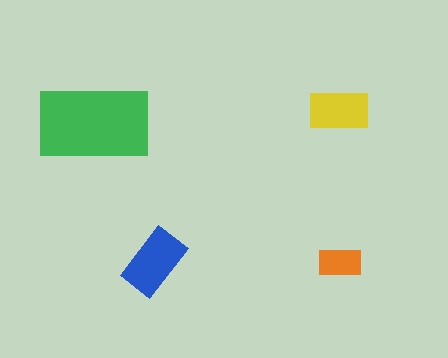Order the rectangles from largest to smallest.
the green one, the blue one, the yellow one, the orange one.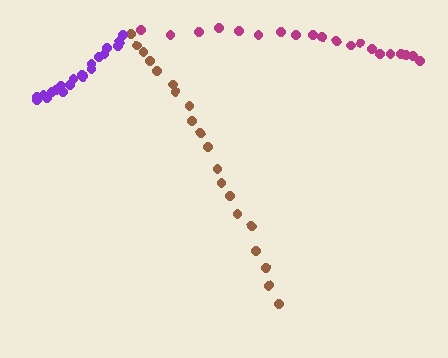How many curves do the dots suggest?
There are 3 distinct paths.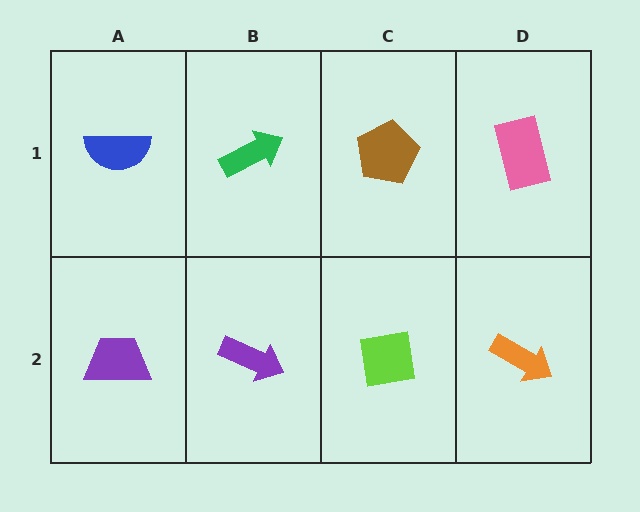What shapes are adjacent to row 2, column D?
A pink rectangle (row 1, column D), a lime square (row 2, column C).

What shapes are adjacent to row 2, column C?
A brown pentagon (row 1, column C), a purple arrow (row 2, column B), an orange arrow (row 2, column D).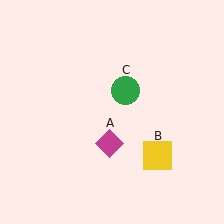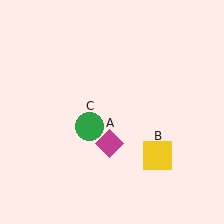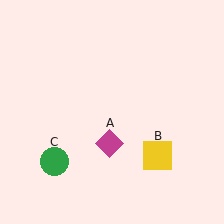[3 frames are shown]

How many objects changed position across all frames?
1 object changed position: green circle (object C).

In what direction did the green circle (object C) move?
The green circle (object C) moved down and to the left.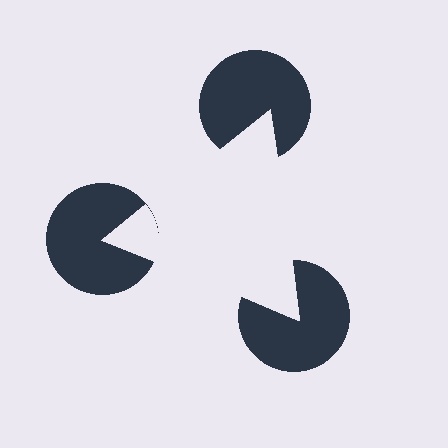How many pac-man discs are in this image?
There are 3 — one at each vertex of the illusory triangle.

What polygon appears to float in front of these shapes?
An illusory triangle — its edges are inferred from the aligned wedge cuts in the pac-man discs, not physically drawn.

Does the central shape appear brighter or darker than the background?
It typically appears slightly brighter than the background, even though no actual brightness change is drawn.